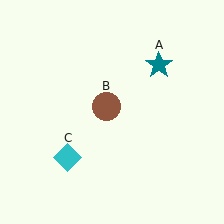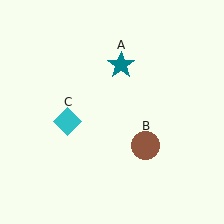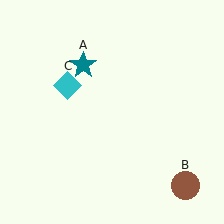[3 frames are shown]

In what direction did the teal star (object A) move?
The teal star (object A) moved left.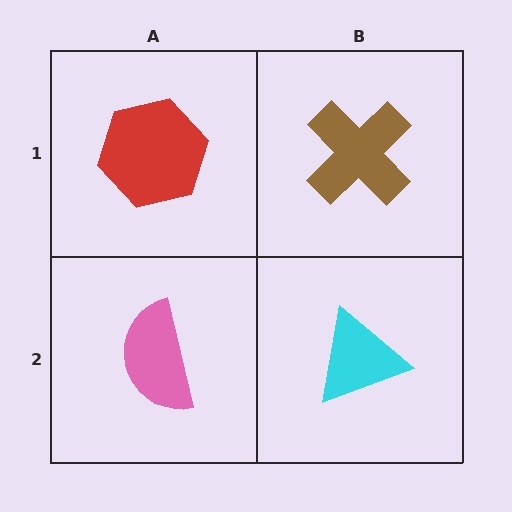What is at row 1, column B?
A brown cross.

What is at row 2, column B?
A cyan triangle.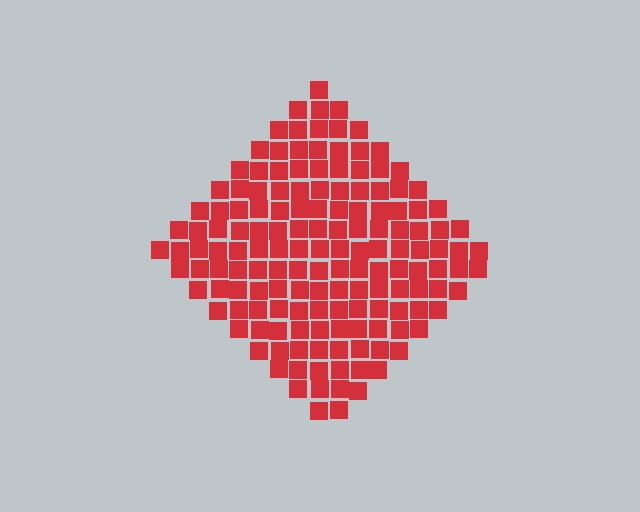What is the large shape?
The large shape is a diamond.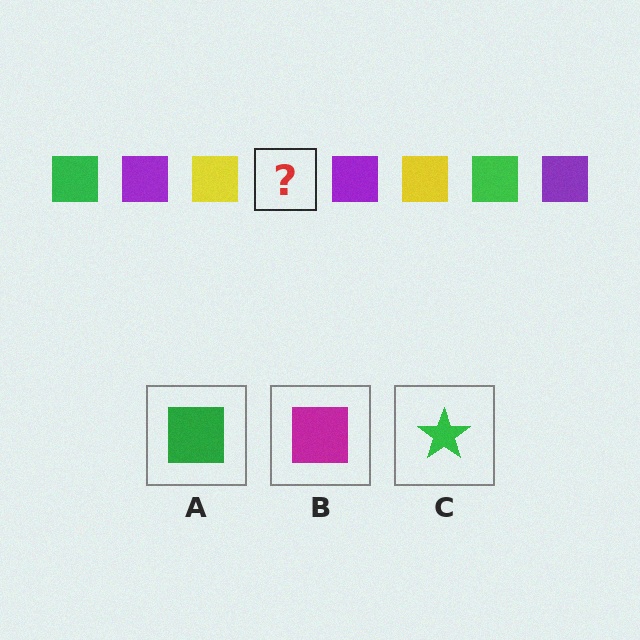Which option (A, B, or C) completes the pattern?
A.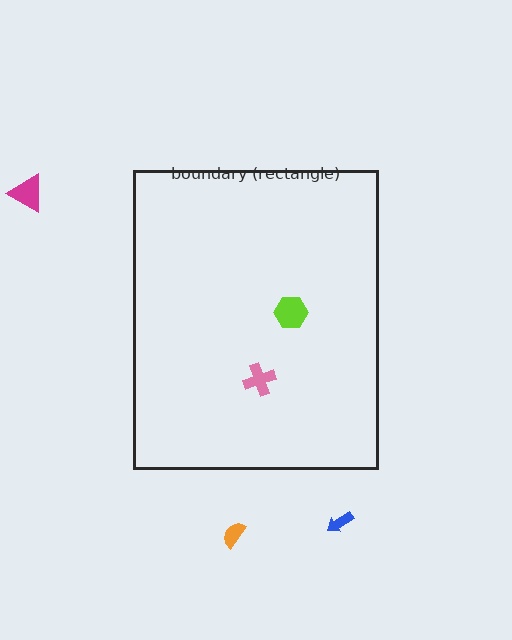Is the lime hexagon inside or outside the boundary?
Inside.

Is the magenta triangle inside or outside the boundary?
Outside.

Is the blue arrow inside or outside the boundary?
Outside.